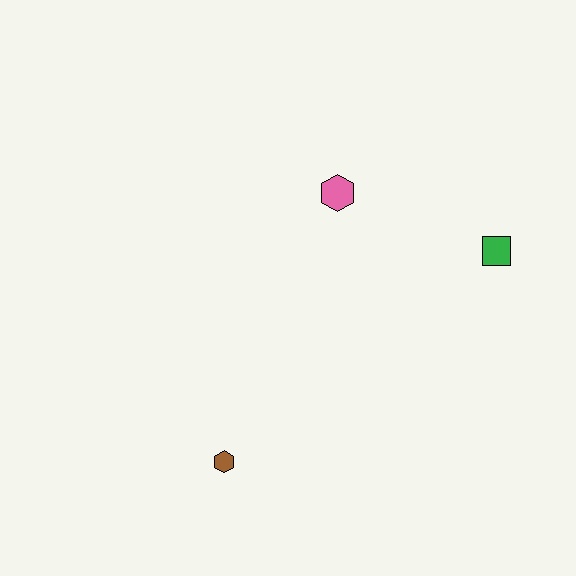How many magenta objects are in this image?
There are no magenta objects.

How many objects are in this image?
There are 3 objects.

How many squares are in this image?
There is 1 square.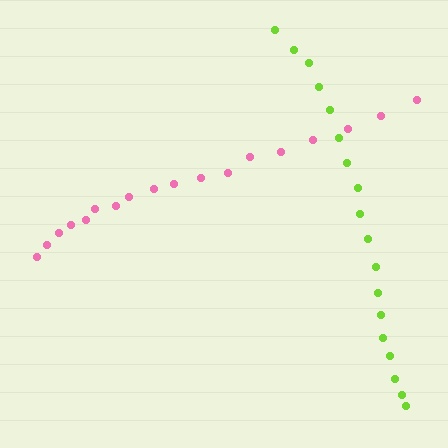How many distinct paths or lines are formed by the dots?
There are 2 distinct paths.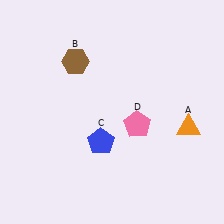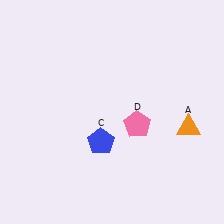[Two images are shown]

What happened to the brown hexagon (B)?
The brown hexagon (B) was removed in Image 2. It was in the top-left area of Image 1.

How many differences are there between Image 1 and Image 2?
There is 1 difference between the two images.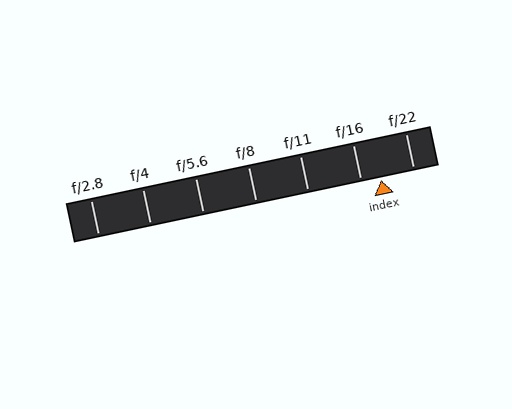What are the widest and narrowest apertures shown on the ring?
The widest aperture shown is f/2.8 and the narrowest is f/22.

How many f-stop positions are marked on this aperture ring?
There are 7 f-stop positions marked.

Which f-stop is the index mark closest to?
The index mark is closest to f/16.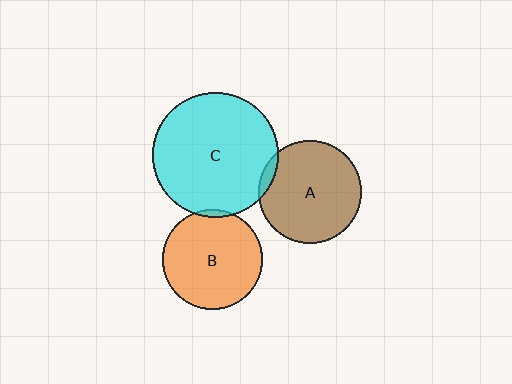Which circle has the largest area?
Circle C (cyan).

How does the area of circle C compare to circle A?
Approximately 1.5 times.